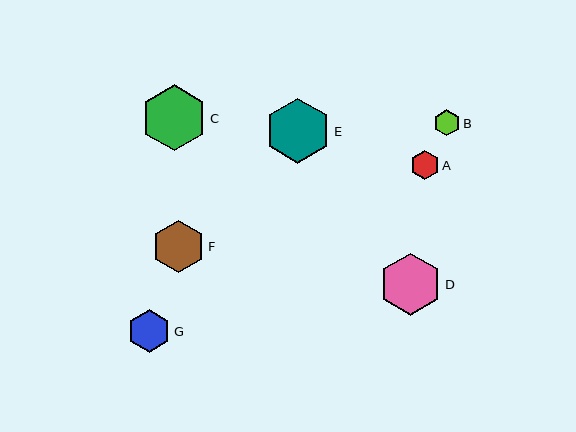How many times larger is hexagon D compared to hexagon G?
Hexagon D is approximately 1.4 times the size of hexagon G.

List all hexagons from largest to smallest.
From largest to smallest: C, E, D, F, G, A, B.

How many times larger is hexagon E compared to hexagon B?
Hexagon E is approximately 2.5 times the size of hexagon B.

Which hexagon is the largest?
Hexagon C is the largest with a size of approximately 66 pixels.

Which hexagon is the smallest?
Hexagon B is the smallest with a size of approximately 26 pixels.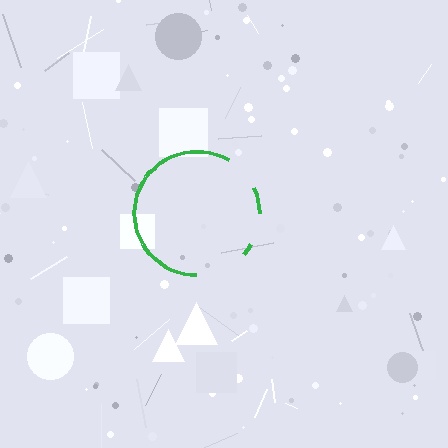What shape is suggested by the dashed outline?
The dashed outline suggests a circle.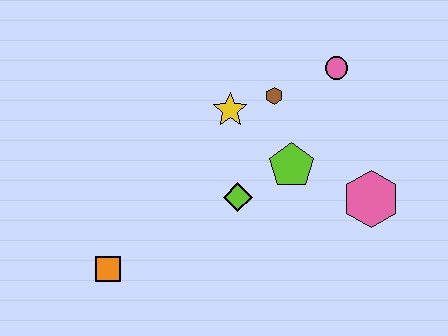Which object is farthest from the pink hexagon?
The orange square is farthest from the pink hexagon.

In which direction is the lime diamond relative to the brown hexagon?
The lime diamond is below the brown hexagon.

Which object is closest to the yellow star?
The brown hexagon is closest to the yellow star.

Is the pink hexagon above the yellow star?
No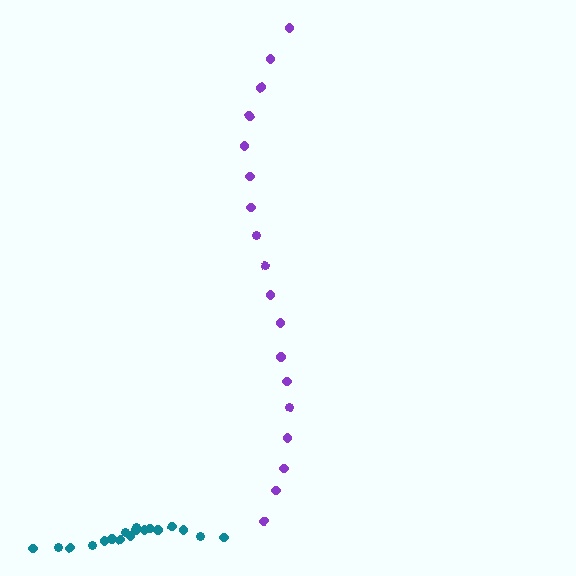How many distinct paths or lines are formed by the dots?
There are 2 distinct paths.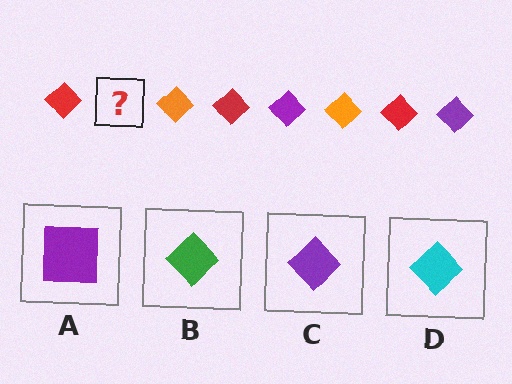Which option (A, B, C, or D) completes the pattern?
C.